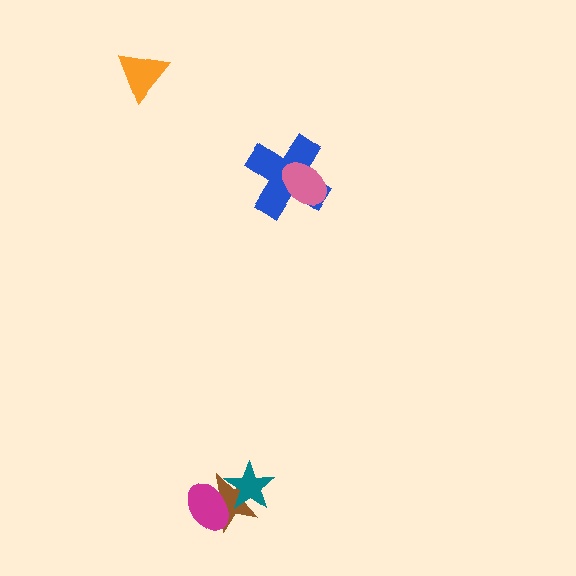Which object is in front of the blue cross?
The pink ellipse is in front of the blue cross.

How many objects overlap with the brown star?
2 objects overlap with the brown star.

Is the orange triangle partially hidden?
No, no other shape covers it.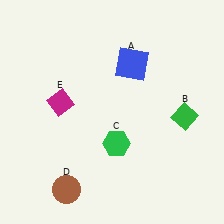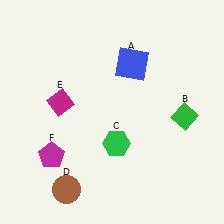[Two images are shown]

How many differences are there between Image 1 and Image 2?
There is 1 difference between the two images.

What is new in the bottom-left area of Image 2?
A magenta pentagon (F) was added in the bottom-left area of Image 2.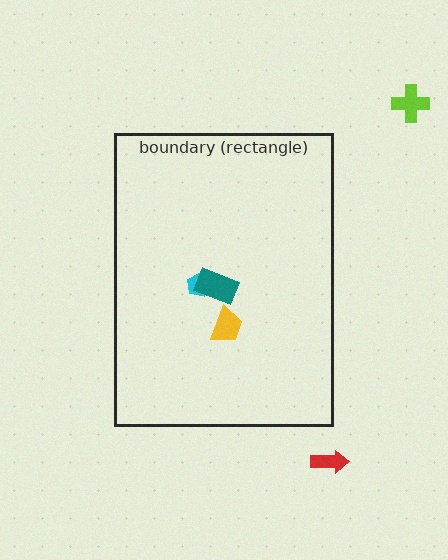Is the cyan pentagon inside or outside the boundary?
Inside.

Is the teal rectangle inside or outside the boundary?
Inside.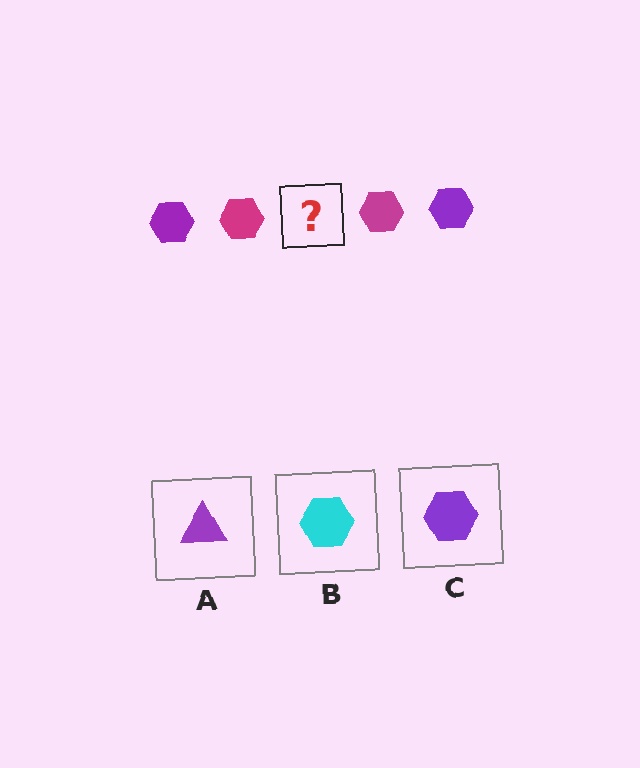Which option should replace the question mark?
Option C.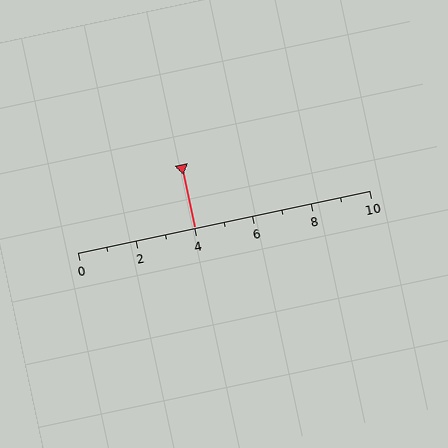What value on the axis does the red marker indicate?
The marker indicates approximately 4.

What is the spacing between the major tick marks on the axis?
The major ticks are spaced 2 apart.